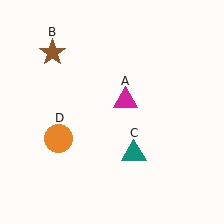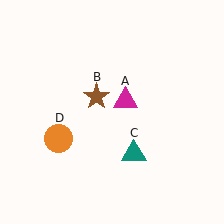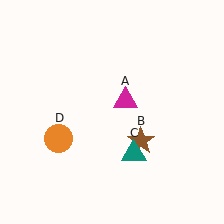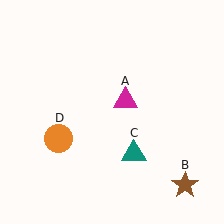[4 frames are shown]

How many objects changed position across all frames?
1 object changed position: brown star (object B).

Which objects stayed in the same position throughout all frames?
Magenta triangle (object A) and teal triangle (object C) and orange circle (object D) remained stationary.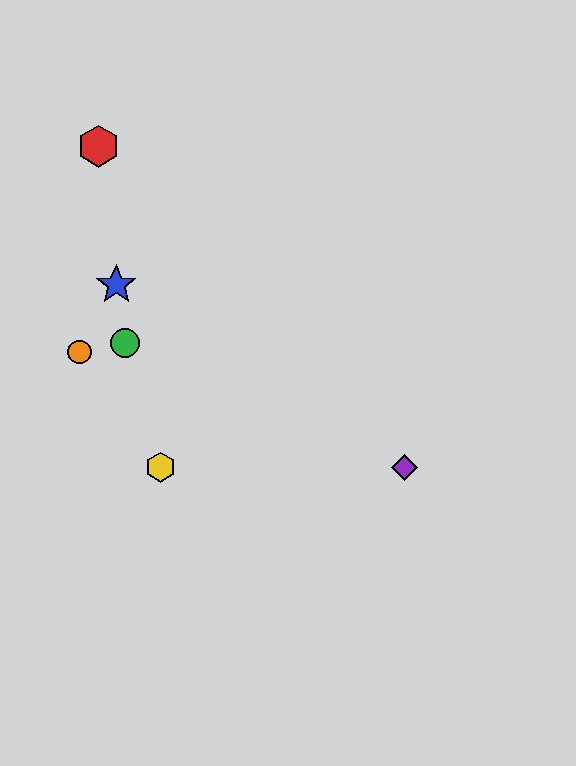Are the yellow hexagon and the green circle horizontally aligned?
No, the yellow hexagon is at y≈467 and the green circle is at y≈343.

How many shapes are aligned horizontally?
2 shapes (the yellow hexagon, the purple diamond) are aligned horizontally.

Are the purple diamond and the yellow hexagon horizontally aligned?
Yes, both are at y≈467.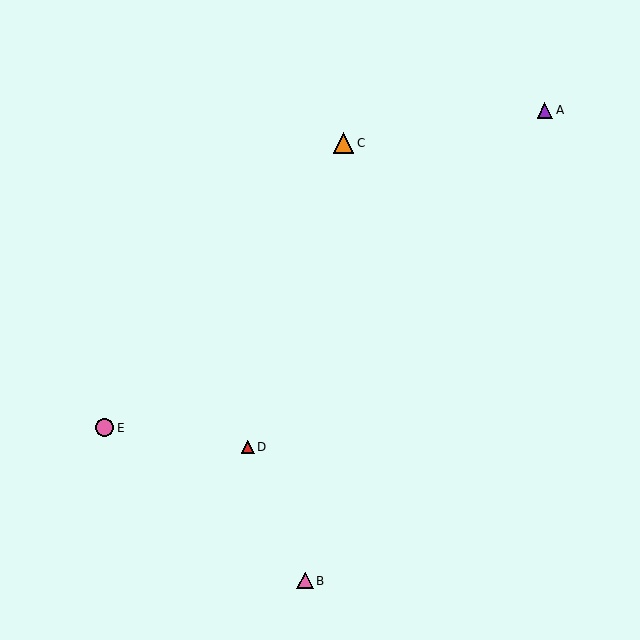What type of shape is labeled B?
Shape B is a pink triangle.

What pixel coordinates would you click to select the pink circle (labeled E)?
Click at (104, 428) to select the pink circle E.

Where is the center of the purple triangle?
The center of the purple triangle is at (545, 110).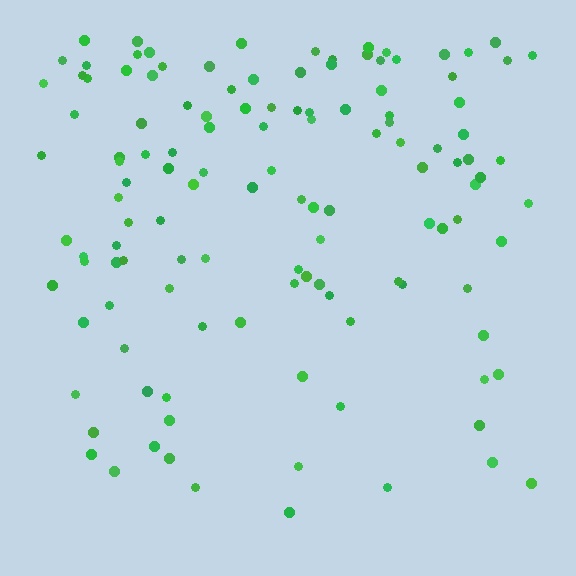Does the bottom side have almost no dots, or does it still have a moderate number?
Still a moderate number, just noticeably fewer than the top.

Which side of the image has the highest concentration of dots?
The top.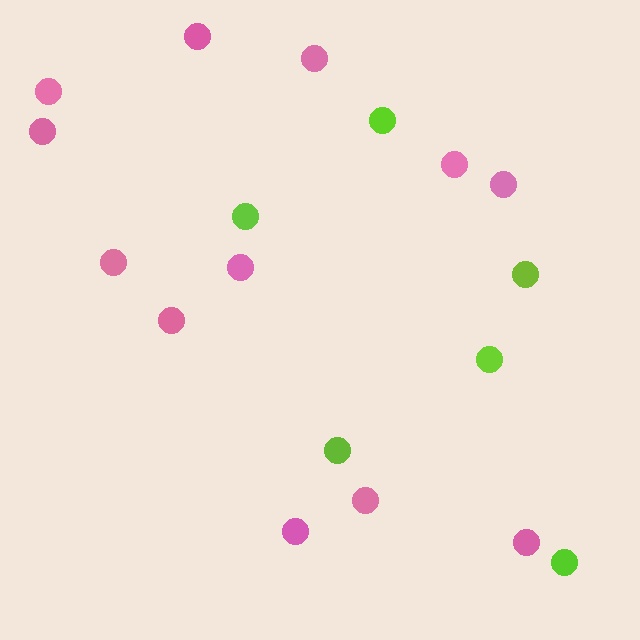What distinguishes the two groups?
There are 2 groups: one group of lime circles (6) and one group of pink circles (12).